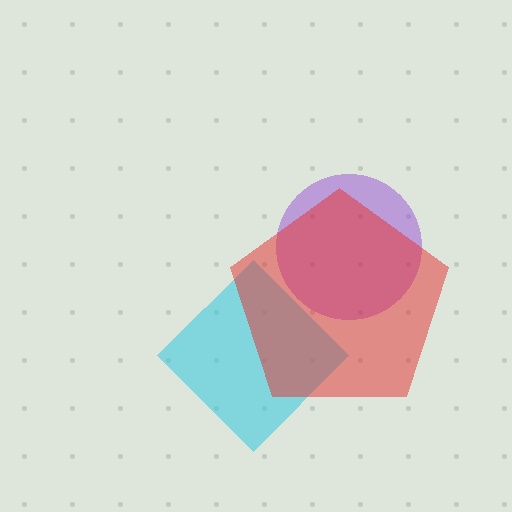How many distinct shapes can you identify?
There are 3 distinct shapes: a purple circle, a cyan diamond, a red pentagon.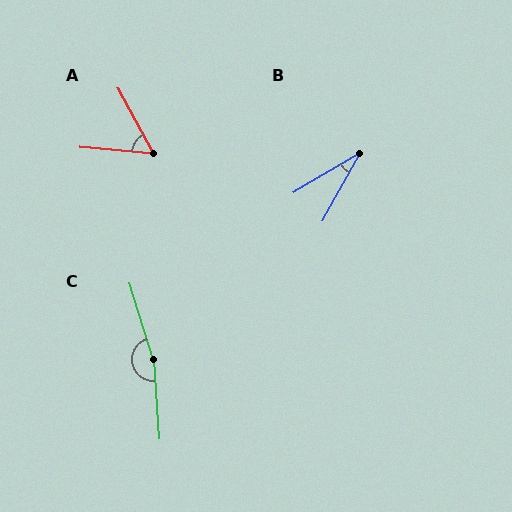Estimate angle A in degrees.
Approximately 56 degrees.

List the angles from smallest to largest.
B (30°), A (56°), C (167°).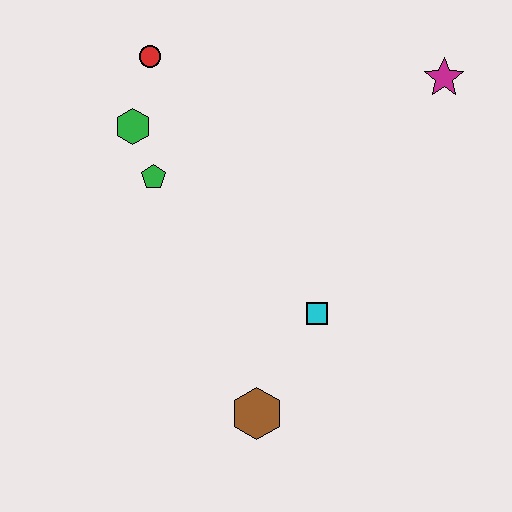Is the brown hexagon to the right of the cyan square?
No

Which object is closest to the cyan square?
The brown hexagon is closest to the cyan square.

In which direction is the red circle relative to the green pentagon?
The red circle is above the green pentagon.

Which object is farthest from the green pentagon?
The magenta star is farthest from the green pentagon.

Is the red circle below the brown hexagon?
No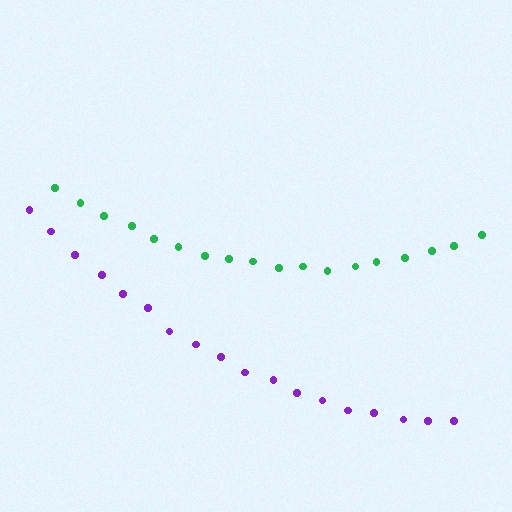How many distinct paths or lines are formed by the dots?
There are 2 distinct paths.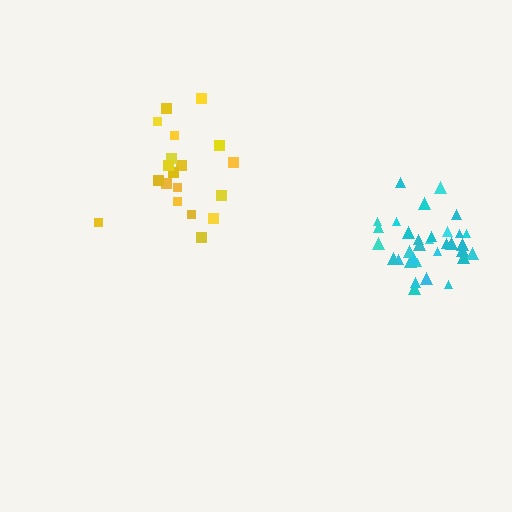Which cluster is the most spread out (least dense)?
Yellow.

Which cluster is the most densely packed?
Cyan.